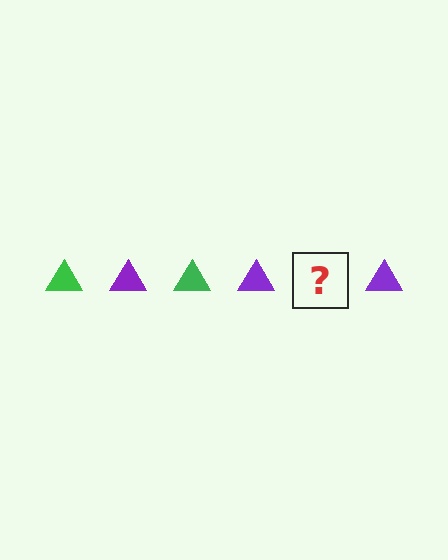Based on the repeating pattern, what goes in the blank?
The blank should be a green triangle.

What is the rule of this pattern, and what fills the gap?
The rule is that the pattern cycles through green, purple triangles. The gap should be filled with a green triangle.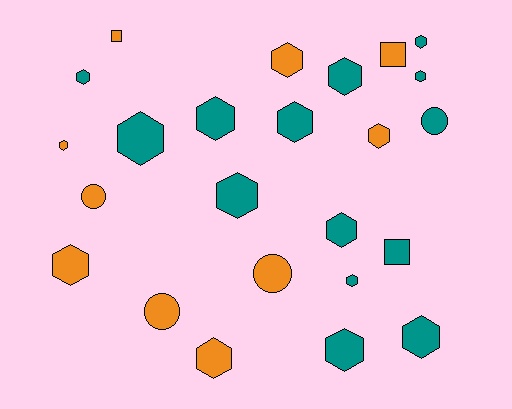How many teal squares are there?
There is 1 teal square.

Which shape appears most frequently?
Hexagon, with 17 objects.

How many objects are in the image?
There are 24 objects.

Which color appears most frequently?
Teal, with 14 objects.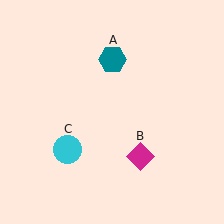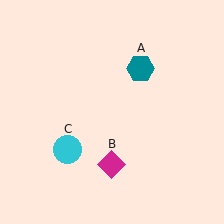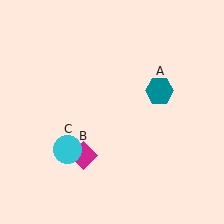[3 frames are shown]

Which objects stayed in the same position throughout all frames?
Cyan circle (object C) remained stationary.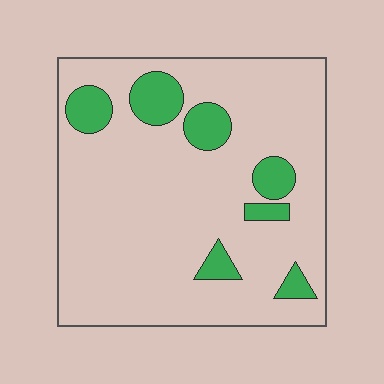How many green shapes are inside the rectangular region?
7.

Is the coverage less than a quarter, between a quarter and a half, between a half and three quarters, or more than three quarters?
Less than a quarter.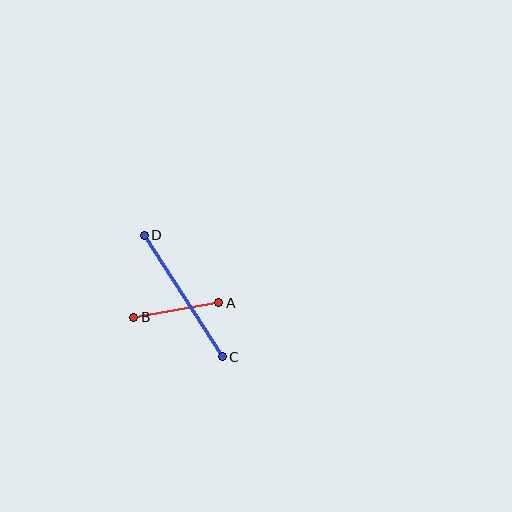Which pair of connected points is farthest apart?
Points C and D are farthest apart.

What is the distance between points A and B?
The distance is approximately 87 pixels.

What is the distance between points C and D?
The distance is approximately 145 pixels.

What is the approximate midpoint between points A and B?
The midpoint is at approximately (176, 310) pixels.